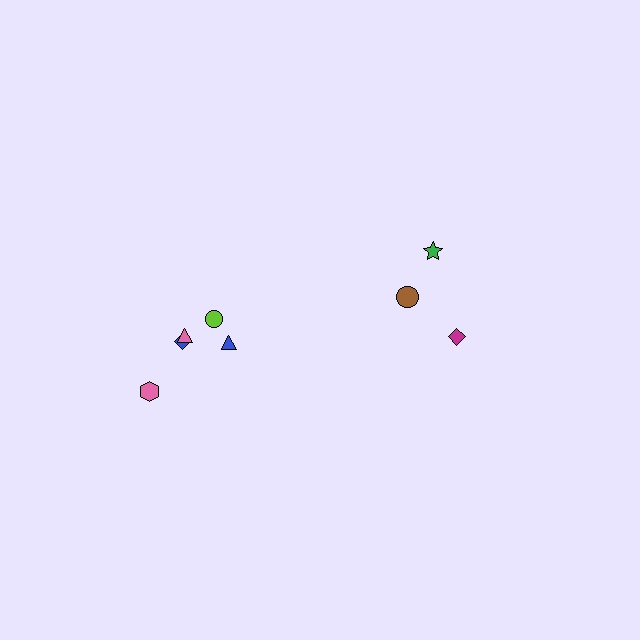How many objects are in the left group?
There are 5 objects.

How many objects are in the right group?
There are 3 objects.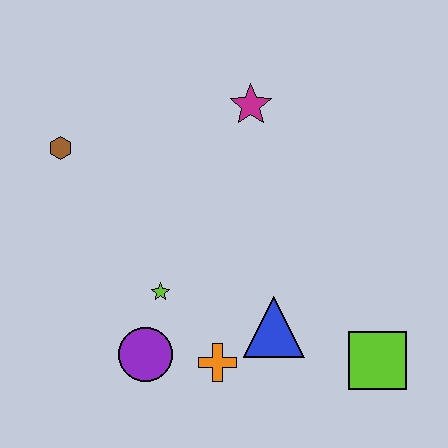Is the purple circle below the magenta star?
Yes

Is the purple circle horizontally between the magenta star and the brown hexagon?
Yes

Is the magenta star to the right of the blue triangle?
No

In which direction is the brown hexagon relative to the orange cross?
The brown hexagon is above the orange cross.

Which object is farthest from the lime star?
The lime square is farthest from the lime star.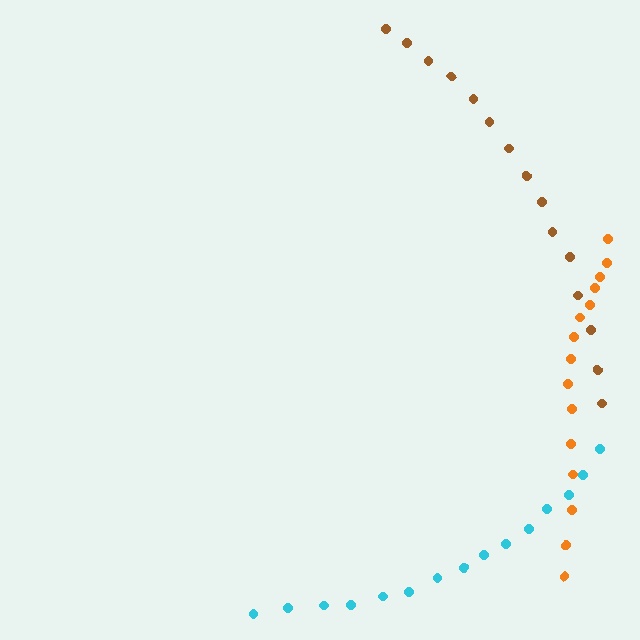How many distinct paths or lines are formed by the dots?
There are 3 distinct paths.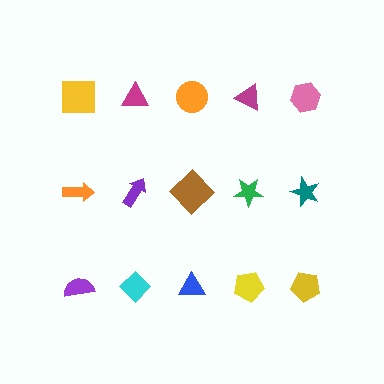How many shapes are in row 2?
5 shapes.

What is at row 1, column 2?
A magenta triangle.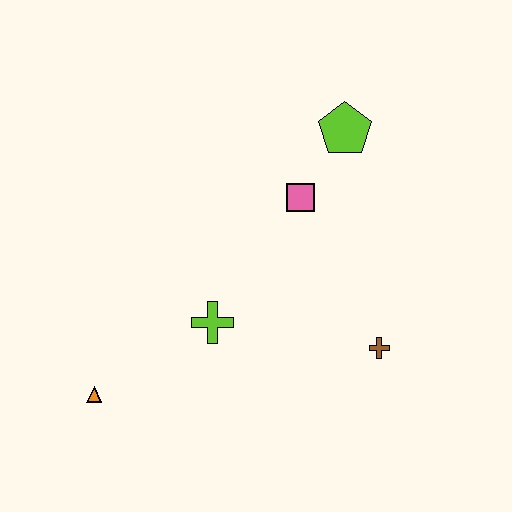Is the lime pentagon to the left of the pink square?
No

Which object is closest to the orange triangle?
The lime cross is closest to the orange triangle.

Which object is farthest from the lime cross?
The lime pentagon is farthest from the lime cross.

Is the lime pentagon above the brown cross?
Yes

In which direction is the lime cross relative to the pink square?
The lime cross is below the pink square.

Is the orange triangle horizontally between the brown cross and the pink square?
No